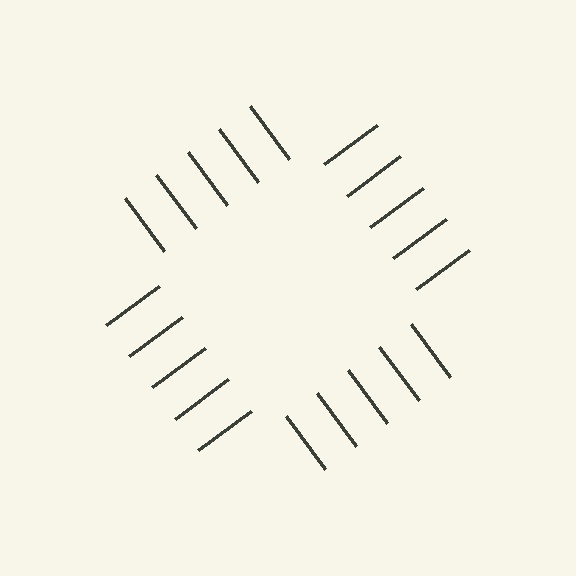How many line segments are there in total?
20 — 5 along each of the 4 edges.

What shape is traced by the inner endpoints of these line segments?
An illusory square — the line segments terminate on its edges but no continuous stroke is drawn.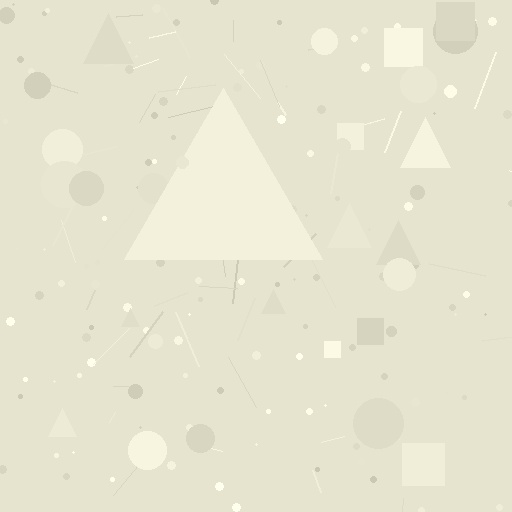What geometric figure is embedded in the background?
A triangle is embedded in the background.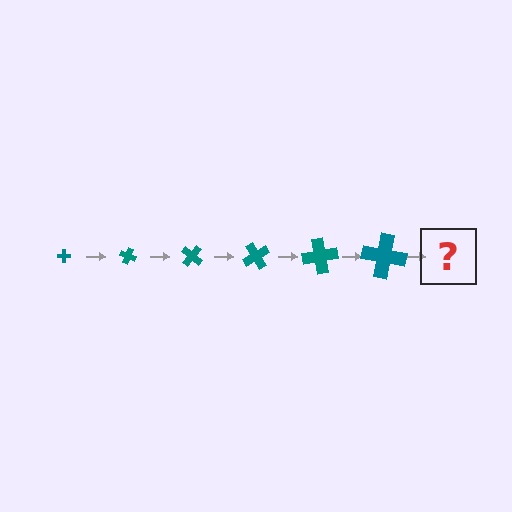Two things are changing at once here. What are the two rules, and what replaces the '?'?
The two rules are that the cross grows larger each step and it rotates 20 degrees each step. The '?' should be a cross, larger than the previous one and rotated 120 degrees from the start.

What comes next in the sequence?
The next element should be a cross, larger than the previous one and rotated 120 degrees from the start.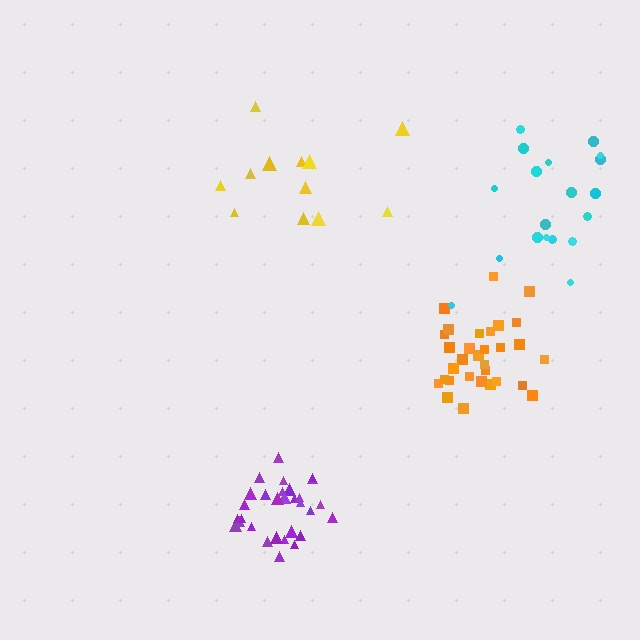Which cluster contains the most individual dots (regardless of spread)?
Orange (31).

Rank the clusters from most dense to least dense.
purple, orange, cyan, yellow.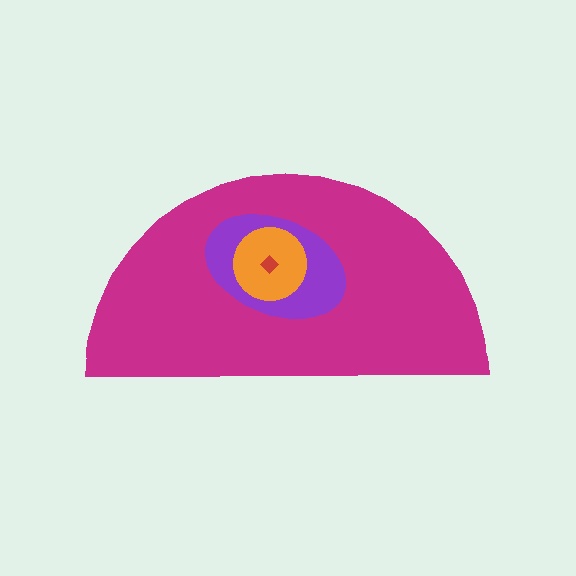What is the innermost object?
The red diamond.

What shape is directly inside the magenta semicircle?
The purple ellipse.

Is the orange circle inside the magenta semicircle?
Yes.